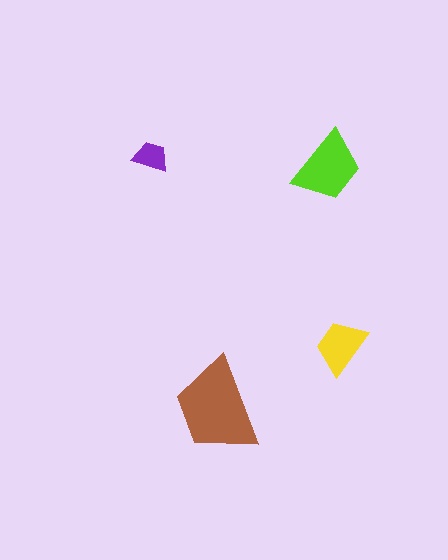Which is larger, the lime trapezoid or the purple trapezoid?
The lime one.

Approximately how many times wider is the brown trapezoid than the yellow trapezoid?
About 1.5 times wider.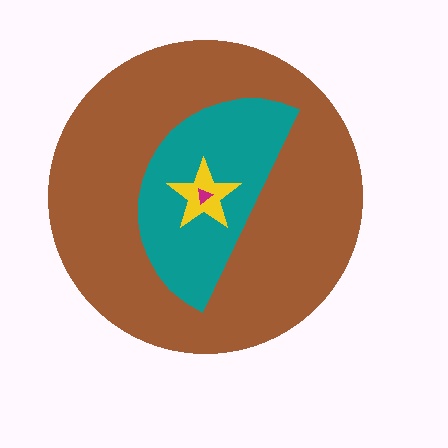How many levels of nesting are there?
4.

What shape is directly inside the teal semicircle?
The yellow star.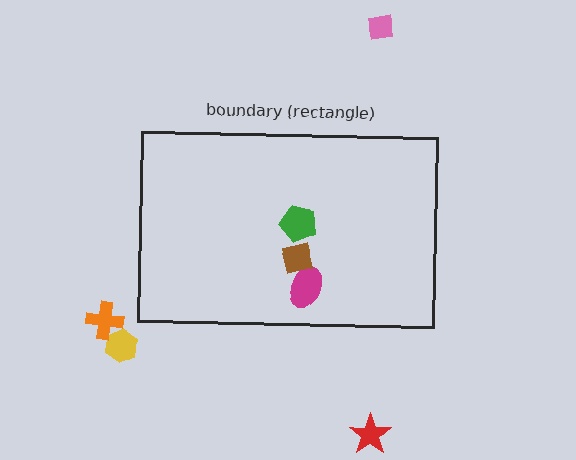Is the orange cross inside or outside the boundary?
Outside.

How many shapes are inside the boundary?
3 inside, 4 outside.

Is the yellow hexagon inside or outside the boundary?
Outside.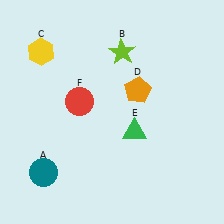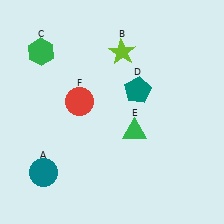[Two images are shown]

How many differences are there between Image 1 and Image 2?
There are 2 differences between the two images.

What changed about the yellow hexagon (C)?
In Image 1, C is yellow. In Image 2, it changed to green.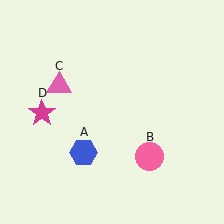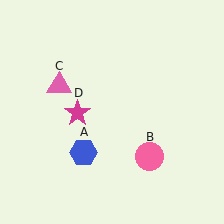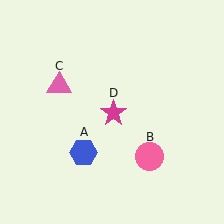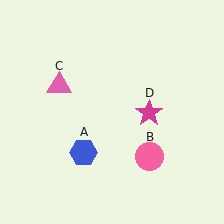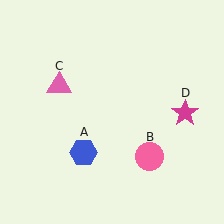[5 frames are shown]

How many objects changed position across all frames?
1 object changed position: magenta star (object D).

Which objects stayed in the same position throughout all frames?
Blue hexagon (object A) and pink circle (object B) and pink triangle (object C) remained stationary.